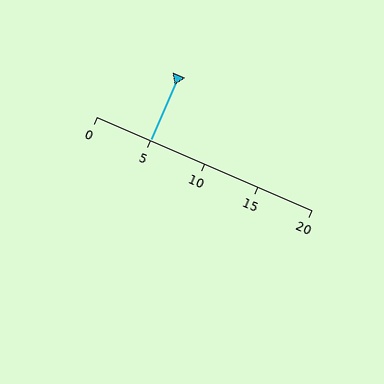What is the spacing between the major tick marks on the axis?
The major ticks are spaced 5 apart.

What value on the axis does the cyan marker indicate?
The marker indicates approximately 5.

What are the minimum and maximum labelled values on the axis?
The axis runs from 0 to 20.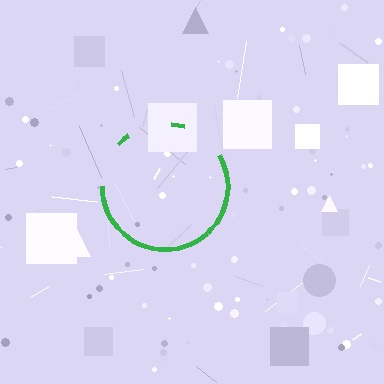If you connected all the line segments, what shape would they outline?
They would outline a circle.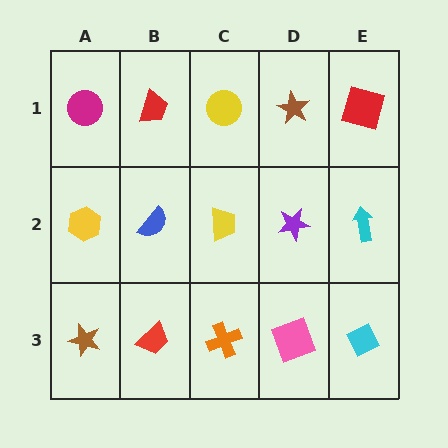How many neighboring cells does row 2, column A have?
3.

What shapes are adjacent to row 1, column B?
A blue semicircle (row 2, column B), a magenta circle (row 1, column A), a yellow circle (row 1, column C).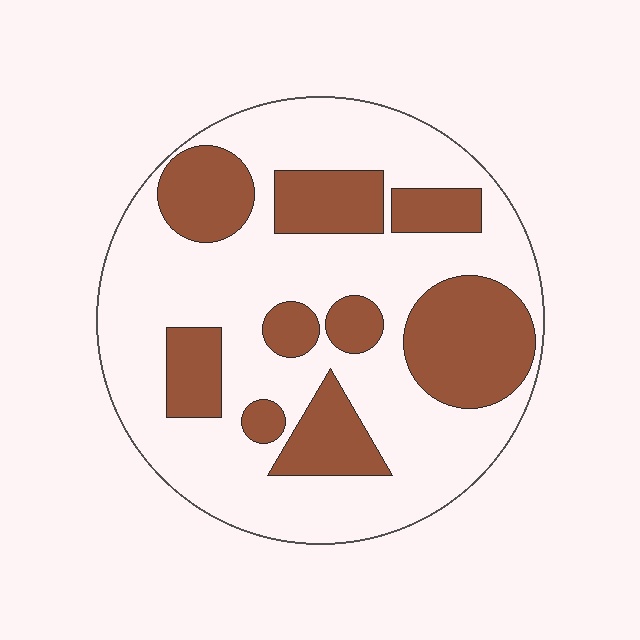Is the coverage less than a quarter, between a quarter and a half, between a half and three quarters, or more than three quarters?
Between a quarter and a half.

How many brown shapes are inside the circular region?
9.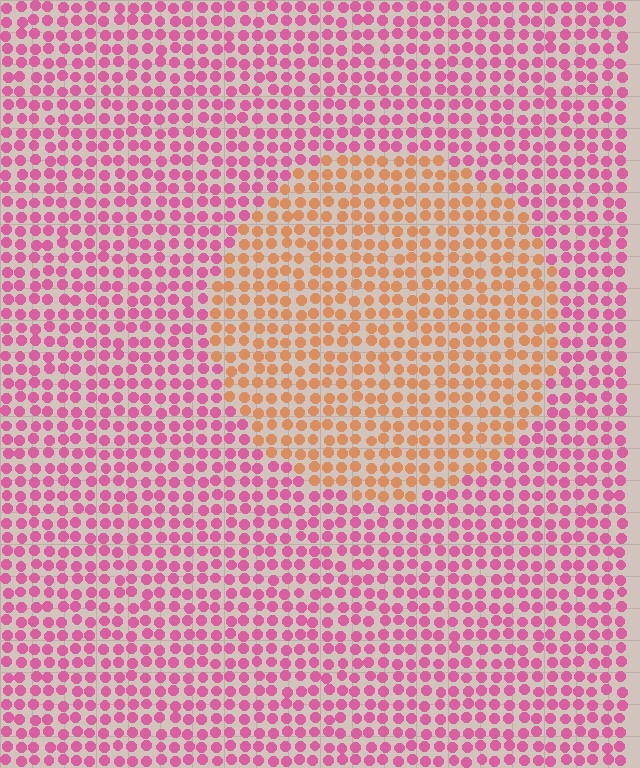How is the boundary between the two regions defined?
The boundary is defined purely by a slight shift in hue (about 55 degrees). Spacing, size, and orientation are identical on both sides.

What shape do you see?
I see a circle.